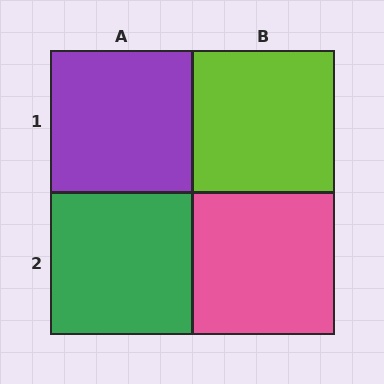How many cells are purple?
1 cell is purple.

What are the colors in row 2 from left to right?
Green, pink.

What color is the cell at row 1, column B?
Lime.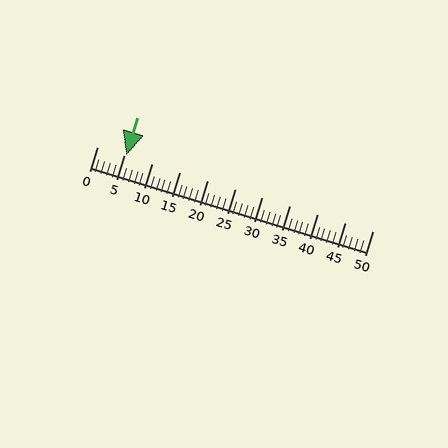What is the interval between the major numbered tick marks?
The major tick marks are spaced 5 units apart.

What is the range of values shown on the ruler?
The ruler shows values from 0 to 50.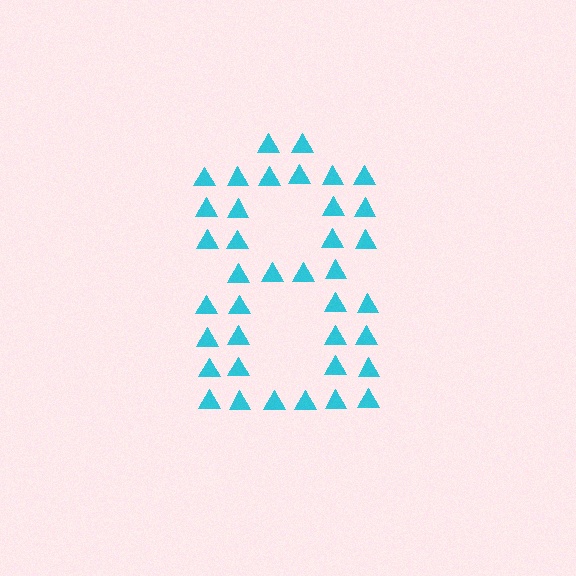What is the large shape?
The large shape is the digit 8.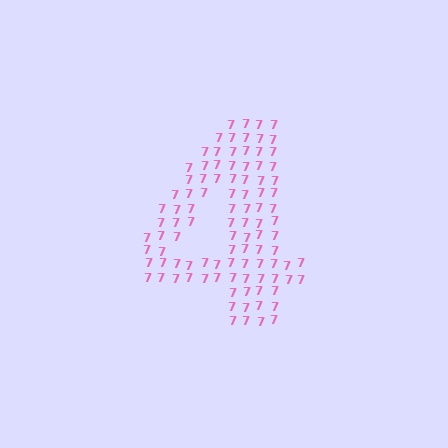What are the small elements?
The small elements are digit 7's.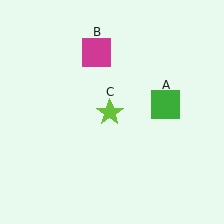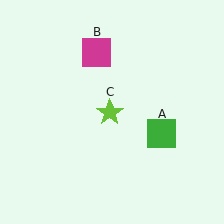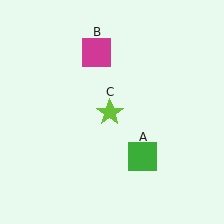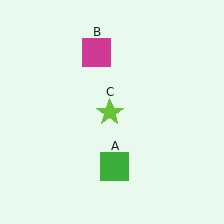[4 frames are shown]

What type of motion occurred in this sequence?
The green square (object A) rotated clockwise around the center of the scene.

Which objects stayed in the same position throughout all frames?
Magenta square (object B) and lime star (object C) remained stationary.